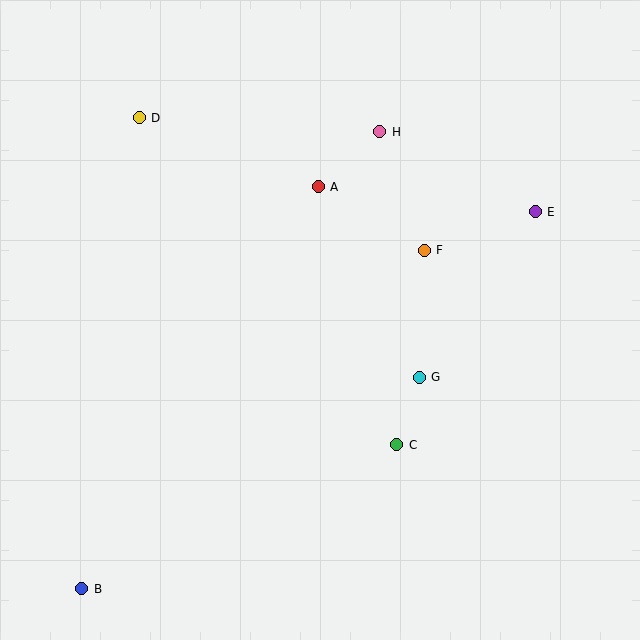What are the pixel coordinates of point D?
Point D is at (139, 118).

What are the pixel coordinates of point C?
Point C is at (397, 445).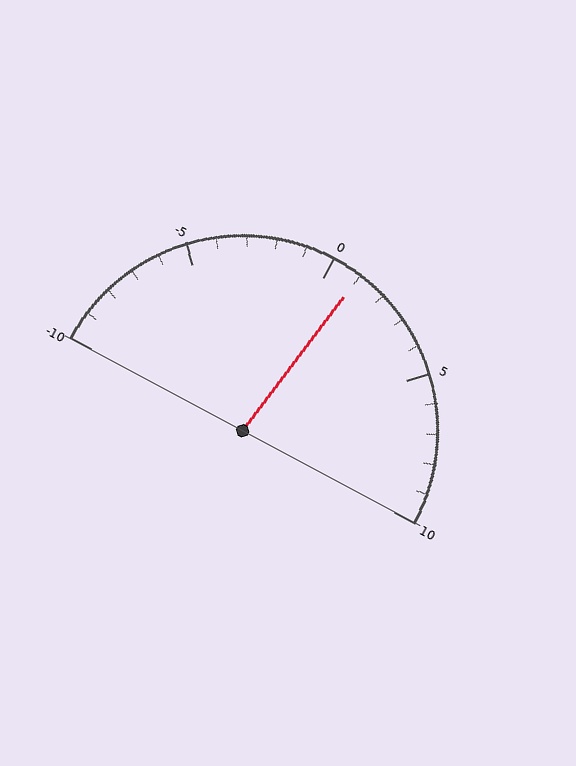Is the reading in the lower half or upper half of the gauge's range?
The reading is in the upper half of the range (-10 to 10).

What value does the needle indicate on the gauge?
The needle indicates approximately 1.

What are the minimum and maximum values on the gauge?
The gauge ranges from -10 to 10.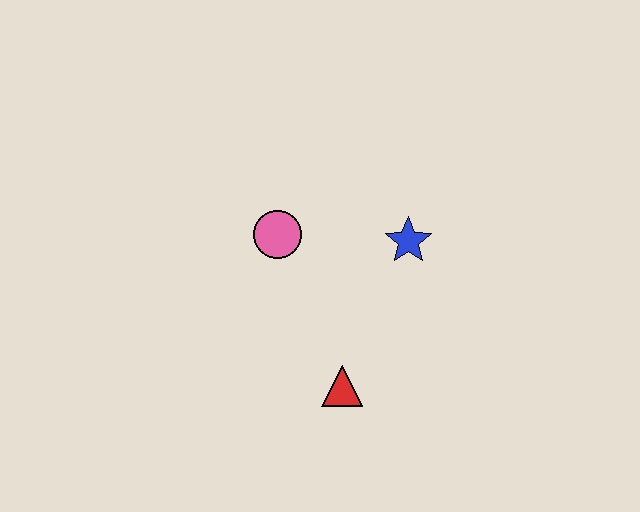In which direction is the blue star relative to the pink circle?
The blue star is to the right of the pink circle.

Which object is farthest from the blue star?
The red triangle is farthest from the blue star.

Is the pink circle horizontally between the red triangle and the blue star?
No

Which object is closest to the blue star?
The pink circle is closest to the blue star.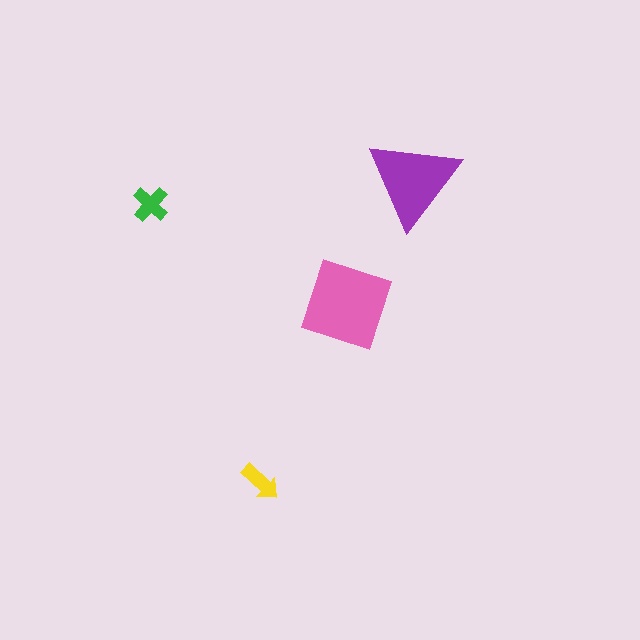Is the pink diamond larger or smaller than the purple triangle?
Larger.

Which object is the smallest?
The yellow arrow.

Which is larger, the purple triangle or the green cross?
The purple triangle.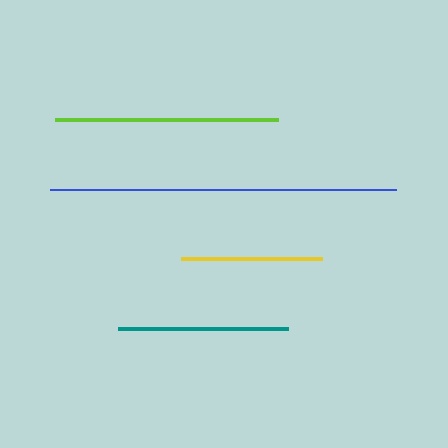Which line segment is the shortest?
The yellow line is the shortest at approximately 141 pixels.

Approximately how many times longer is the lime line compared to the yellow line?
The lime line is approximately 1.6 times the length of the yellow line.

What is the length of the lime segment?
The lime segment is approximately 223 pixels long.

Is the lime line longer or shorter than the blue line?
The blue line is longer than the lime line.